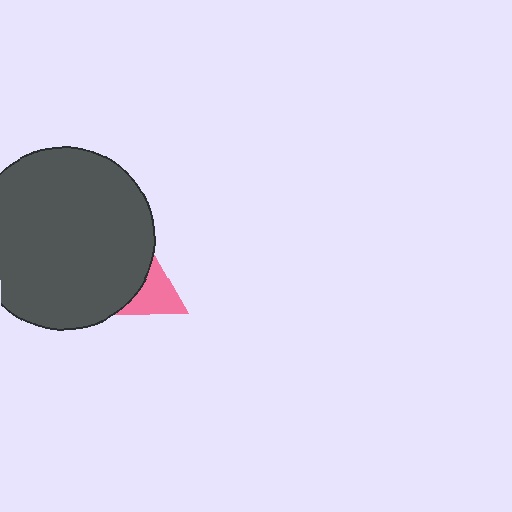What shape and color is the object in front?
The object in front is a dark gray circle.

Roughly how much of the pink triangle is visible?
A small part of it is visible (roughly 32%).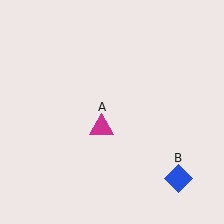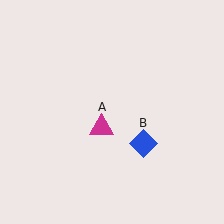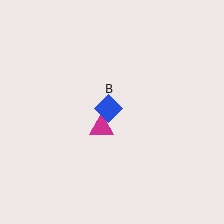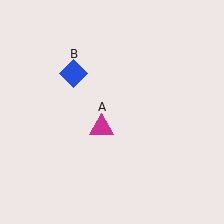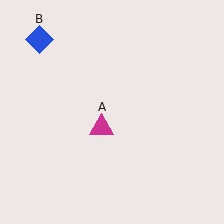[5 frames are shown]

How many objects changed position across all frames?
1 object changed position: blue diamond (object B).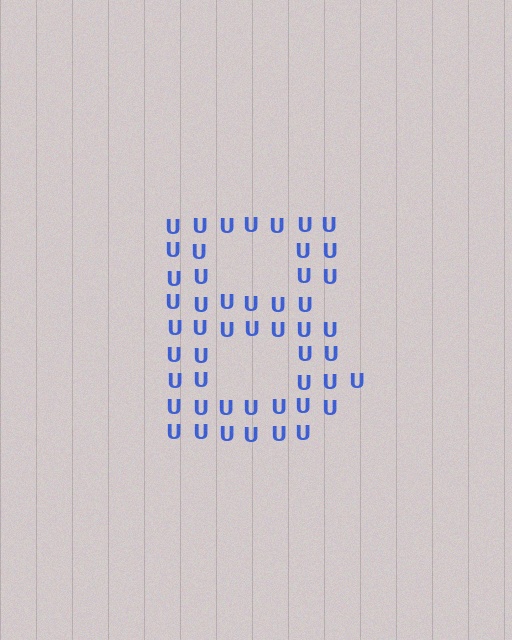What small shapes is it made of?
It is made of small letter U's.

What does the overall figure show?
The overall figure shows the letter B.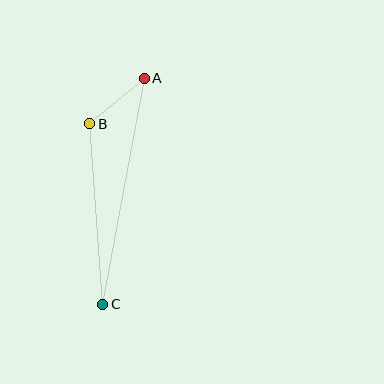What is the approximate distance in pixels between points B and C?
The distance between B and C is approximately 181 pixels.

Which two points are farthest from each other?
Points A and C are farthest from each other.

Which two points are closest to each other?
Points A and B are closest to each other.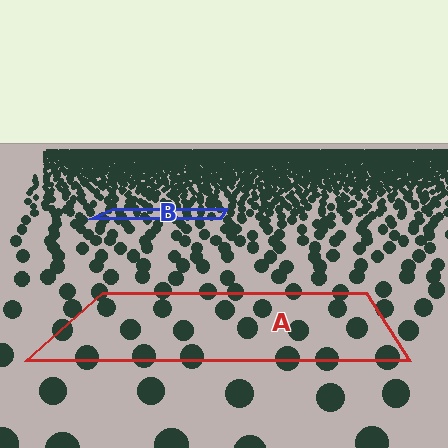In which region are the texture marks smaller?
The texture marks are smaller in region B, because it is farther away.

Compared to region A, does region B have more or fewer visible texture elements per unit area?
Region B has more texture elements per unit area — they are packed more densely because it is farther away.